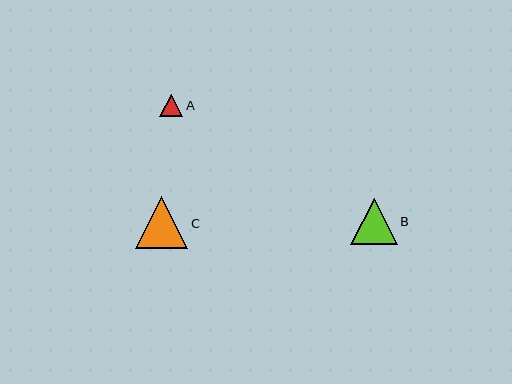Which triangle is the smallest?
Triangle A is the smallest with a size of approximately 23 pixels.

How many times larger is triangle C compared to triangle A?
Triangle C is approximately 2.3 times the size of triangle A.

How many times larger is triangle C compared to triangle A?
Triangle C is approximately 2.3 times the size of triangle A.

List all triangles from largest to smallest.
From largest to smallest: C, B, A.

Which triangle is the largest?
Triangle C is the largest with a size of approximately 52 pixels.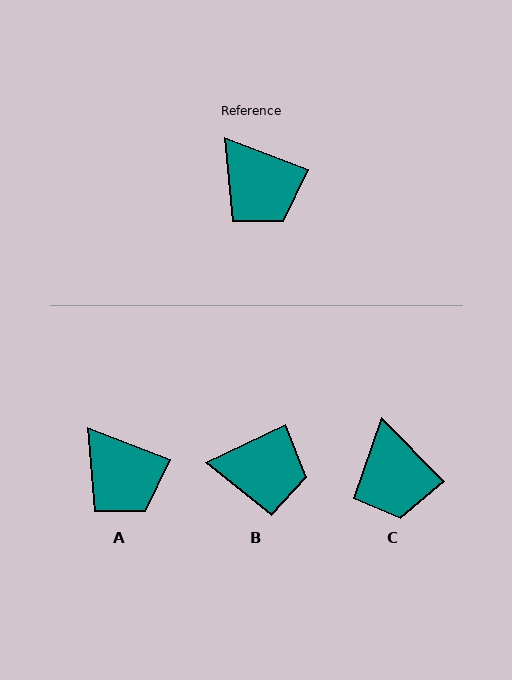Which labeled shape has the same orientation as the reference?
A.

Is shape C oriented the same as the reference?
No, it is off by about 24 degrees.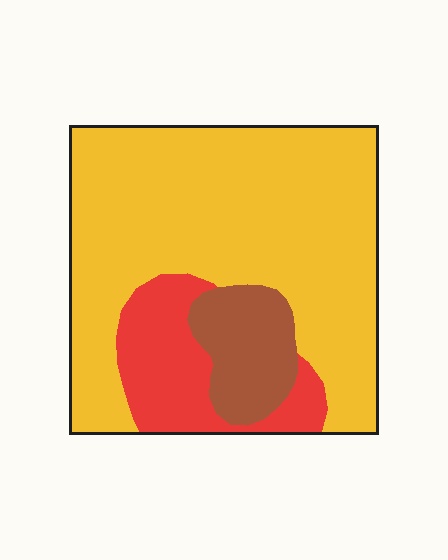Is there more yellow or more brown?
Yellow.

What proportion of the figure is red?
Red takes up about one sixth (1/6) of the figure.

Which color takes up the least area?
Brown, at roughly 10%.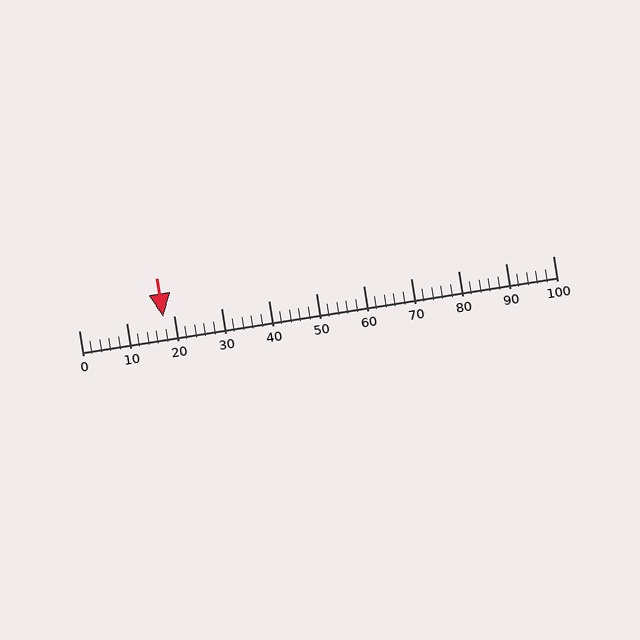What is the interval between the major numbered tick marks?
The major tick marks are spaced 10 units apart.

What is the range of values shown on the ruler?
The ruler shows values from 0 to 100.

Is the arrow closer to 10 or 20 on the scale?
The arrow is closer to 20.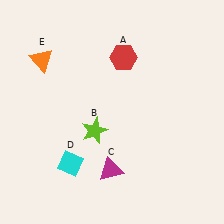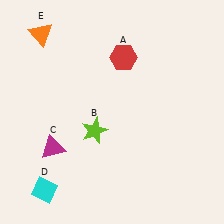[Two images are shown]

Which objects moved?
The objects that moved are: the magenta triangle (C), the cyan diamond (D), the orange triangle (E).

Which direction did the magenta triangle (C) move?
The magenta triangle (C) moved left.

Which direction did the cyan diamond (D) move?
The cyan diamond (D) moved down.